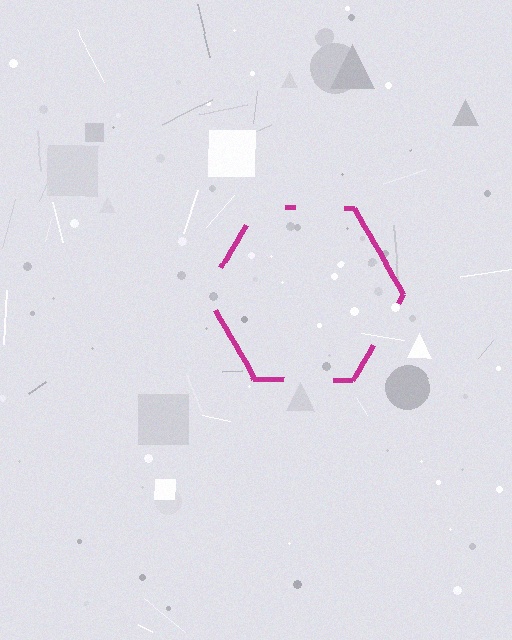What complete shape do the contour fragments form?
The contour fragments form a hexagon.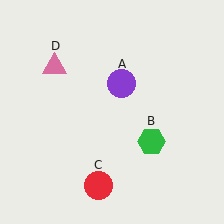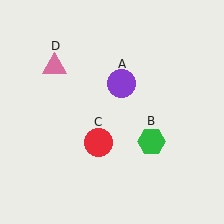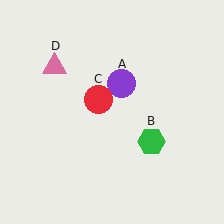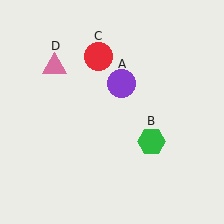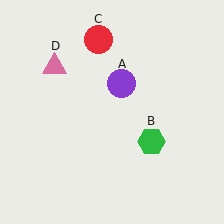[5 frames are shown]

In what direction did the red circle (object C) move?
The red circle (object C) moved up.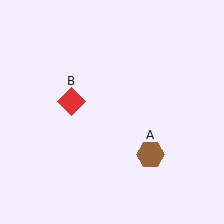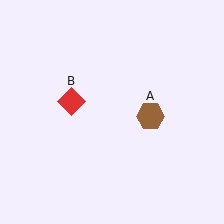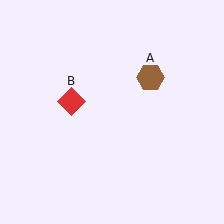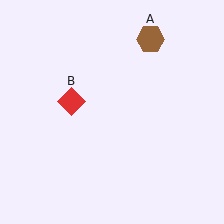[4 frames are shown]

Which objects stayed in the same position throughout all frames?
Red diamond (object B) remained stationary.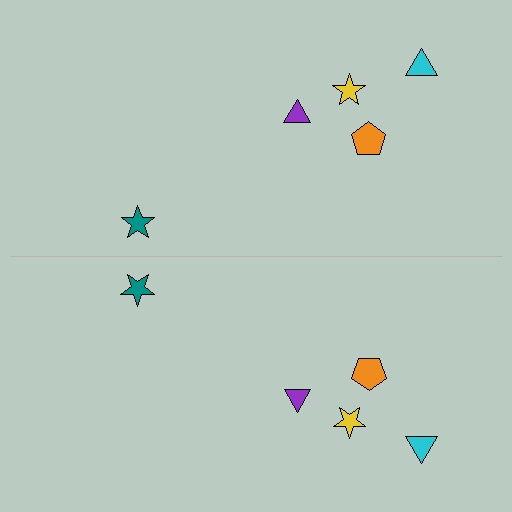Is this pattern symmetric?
Yes, this pattern has bilateral (reflection) symmetry.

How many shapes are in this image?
There are 10 shapes in this image.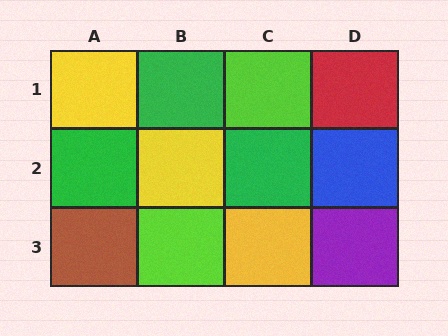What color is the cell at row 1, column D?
Red.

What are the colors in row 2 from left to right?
Green, yellow, green, blue.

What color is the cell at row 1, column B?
Green.